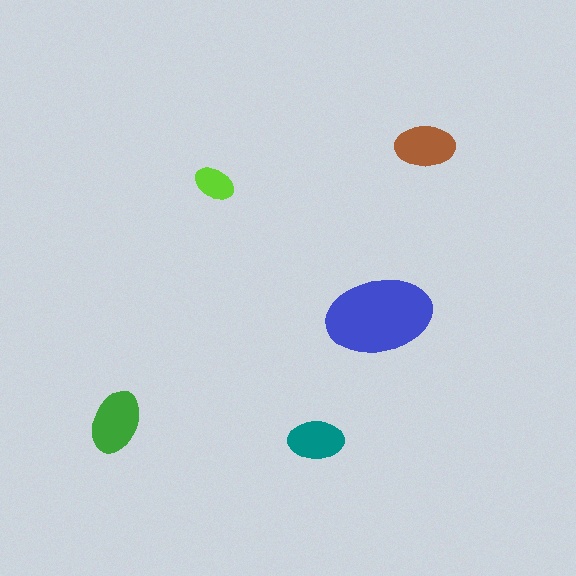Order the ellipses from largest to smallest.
the blue one, the green one, the brown one, the teal one, the lime one.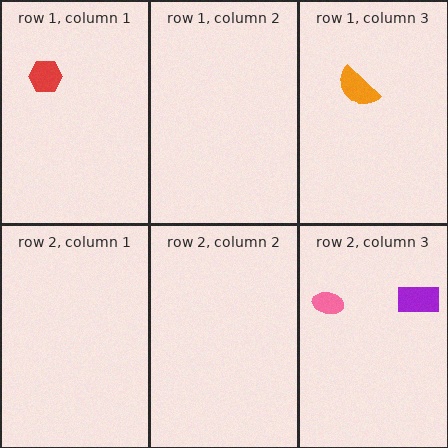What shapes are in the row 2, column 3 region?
The purple rectangle, the pink ellipse.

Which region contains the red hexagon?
The row 1, column 1 region.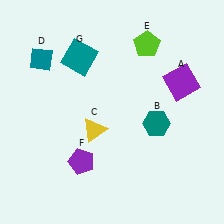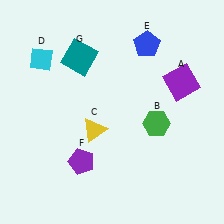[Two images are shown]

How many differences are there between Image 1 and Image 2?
There are 3 differences between the two images.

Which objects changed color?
B changed from teal to green. D changed from teal to cyan. E changed from lime to blue.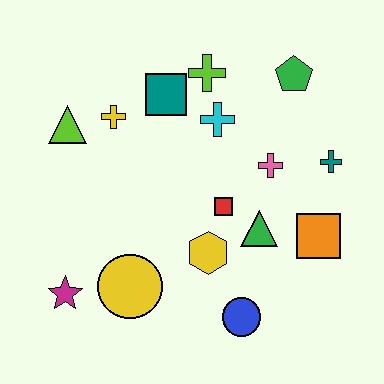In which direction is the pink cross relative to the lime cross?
The pink cross is below the lime cross.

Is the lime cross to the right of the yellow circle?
Yes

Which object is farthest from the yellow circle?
The green pentagon is farthest from the yellow circle.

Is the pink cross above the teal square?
No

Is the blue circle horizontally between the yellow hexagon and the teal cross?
Yes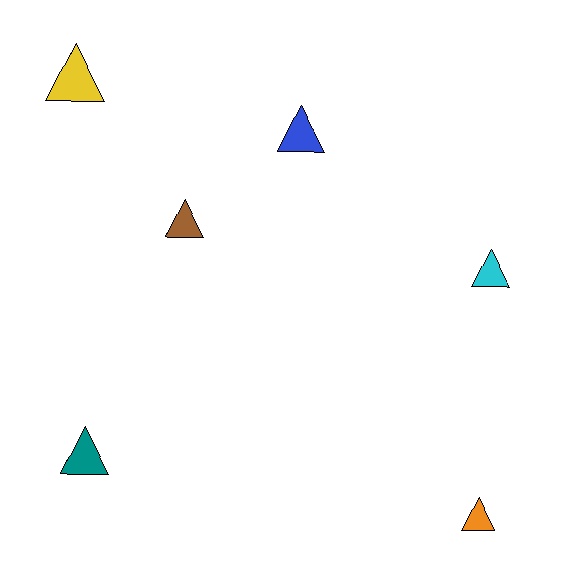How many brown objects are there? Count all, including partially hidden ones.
There is 1 brown object.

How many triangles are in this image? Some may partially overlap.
There are 6 triangles.